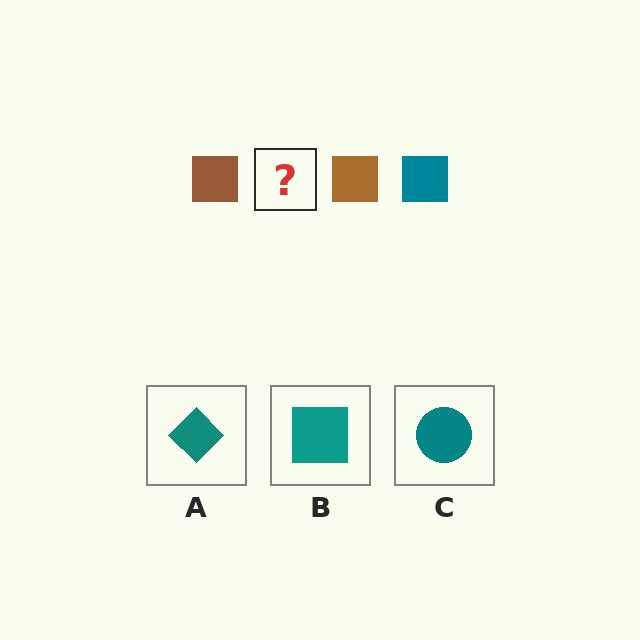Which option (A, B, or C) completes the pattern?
B.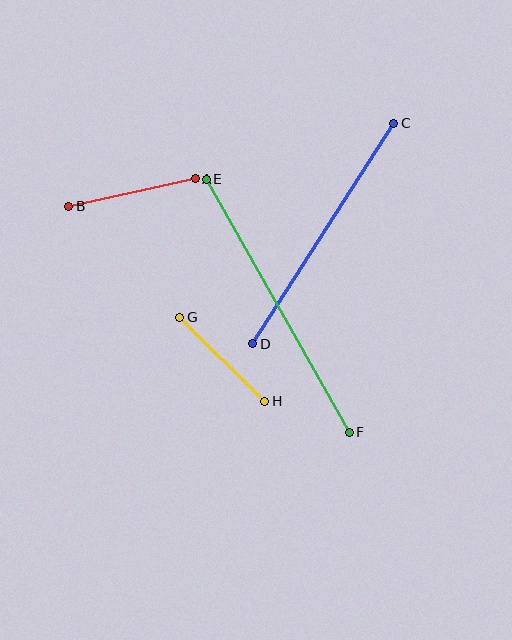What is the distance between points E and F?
The distance is approximately 290 pixels.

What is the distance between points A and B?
The distance is approximately 130 pixels.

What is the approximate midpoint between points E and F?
The midpoint is at approximately (278, 306) pixels.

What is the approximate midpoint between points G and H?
The midpoint is at approximately (222, 359) pixels.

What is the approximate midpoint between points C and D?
The midpoint is at approximately (323, 234) pixels.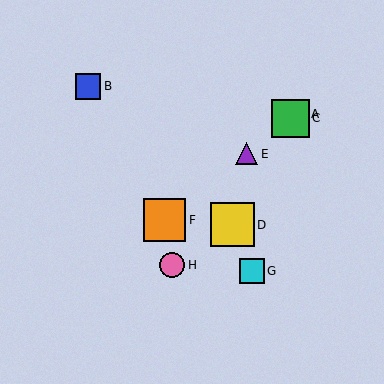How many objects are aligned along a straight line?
4 objects (A, C, E, F) are aligned along a straight line.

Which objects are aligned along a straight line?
Objects A, C, E, F are aligned along a straight line.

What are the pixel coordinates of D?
Object D is at (232, 225).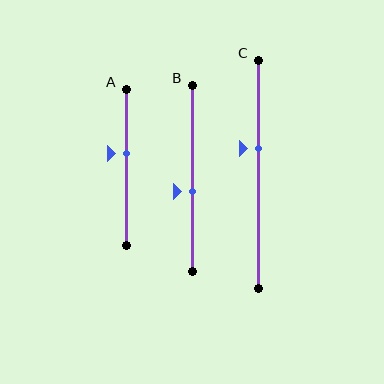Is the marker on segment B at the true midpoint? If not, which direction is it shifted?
No, the marker on segment B is shifted downward by about 7% of the segment length.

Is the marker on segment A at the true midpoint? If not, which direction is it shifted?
No, the marker on segment A is shifted upward by about 9% of the segment length.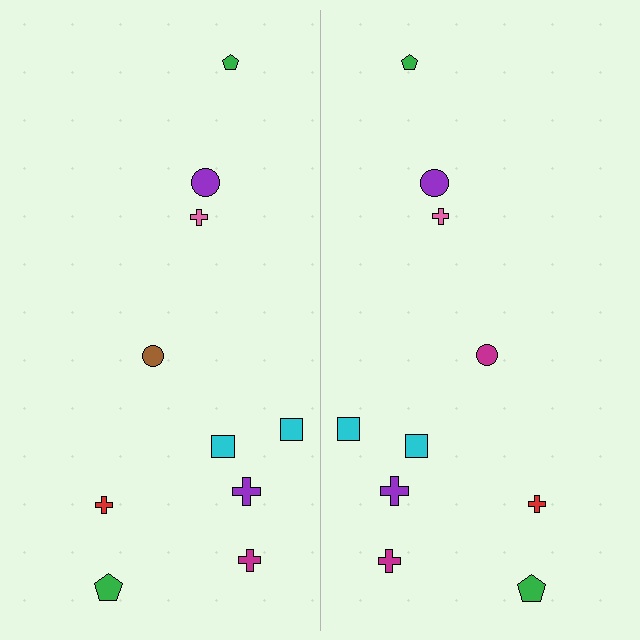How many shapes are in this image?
There are 20 shapes in this image.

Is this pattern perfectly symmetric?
No, the pattern is not perfectly symmetric. The magenta circle on the right side breaks the symmetry — its mirror counterpart is brown.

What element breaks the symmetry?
The magenta circle on the right side breaks the symmetry — its mirror counterpart is brown.